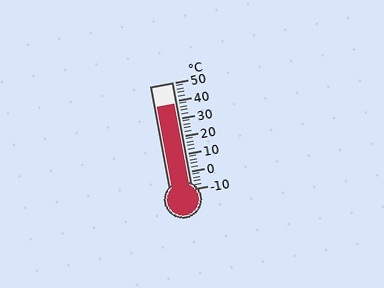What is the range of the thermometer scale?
The thermometer scale ranges from -10°C to 50°C.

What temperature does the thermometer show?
The thermometer shows approximately 38°C.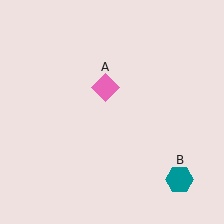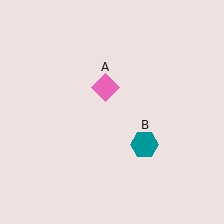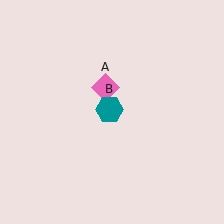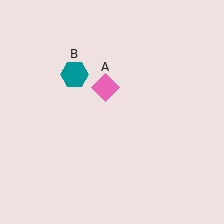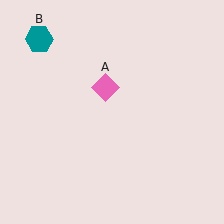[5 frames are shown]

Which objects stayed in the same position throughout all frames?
Pink diamond (object A) remained stationary.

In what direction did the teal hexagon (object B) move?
The teal hexagon (object B) moved up and to the left.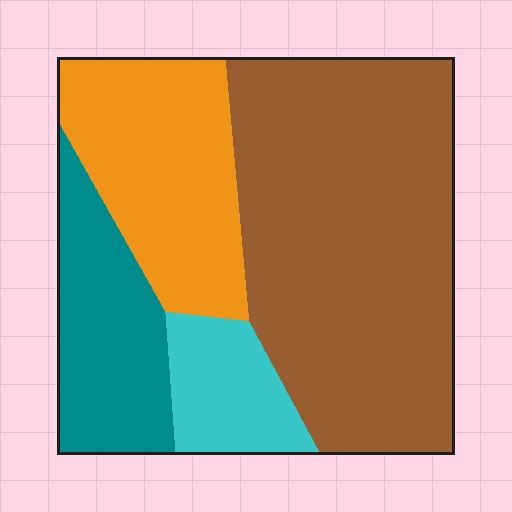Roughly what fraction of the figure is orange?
Orange covers around 25% of the figure.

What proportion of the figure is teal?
Teal covers around 15% of the figure.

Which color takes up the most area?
Brown, at roughly 50%.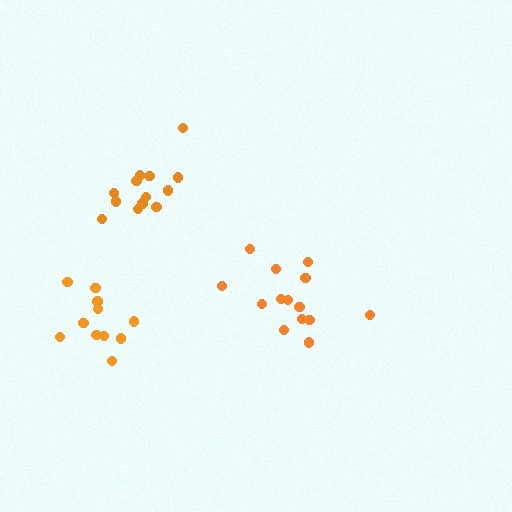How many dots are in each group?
Group 1: 11 dots, Group 2: 13 dots, Group 3: 14 dots (38 total).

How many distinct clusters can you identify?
There are 3 distinct clusters.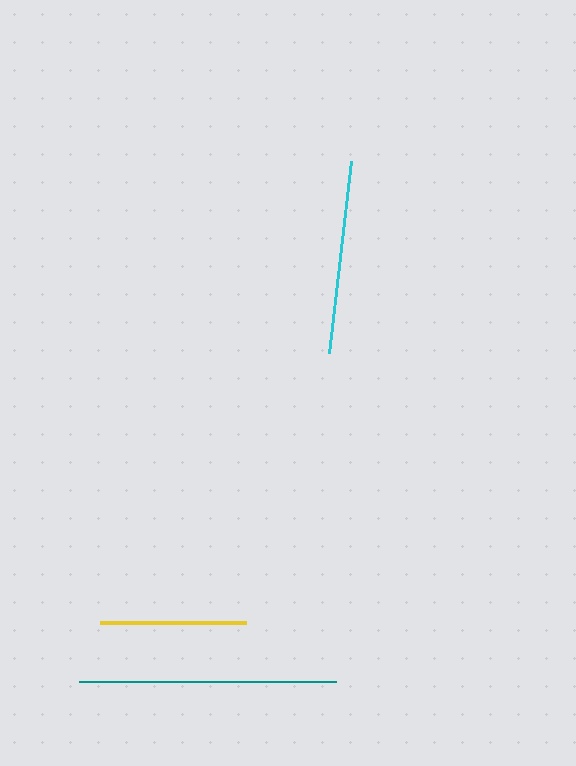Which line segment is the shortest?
The yellow line is the shortest at approximately 146 pixels.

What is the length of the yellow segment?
The yellow segment is approximately 146 pixels long.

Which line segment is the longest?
The teal line is the longest at approximately 257 pixels.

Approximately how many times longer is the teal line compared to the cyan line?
The teal line is approximately 1.3 times the length of the cyan line.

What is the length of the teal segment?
The teal segment is approximately 257 pixels long.